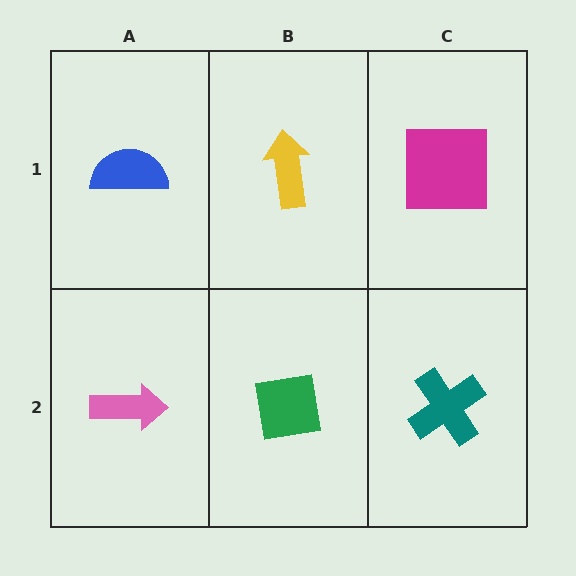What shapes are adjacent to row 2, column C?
A magenta square (row 1, column C), a green square (row 2, column B).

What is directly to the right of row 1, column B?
A magenta square.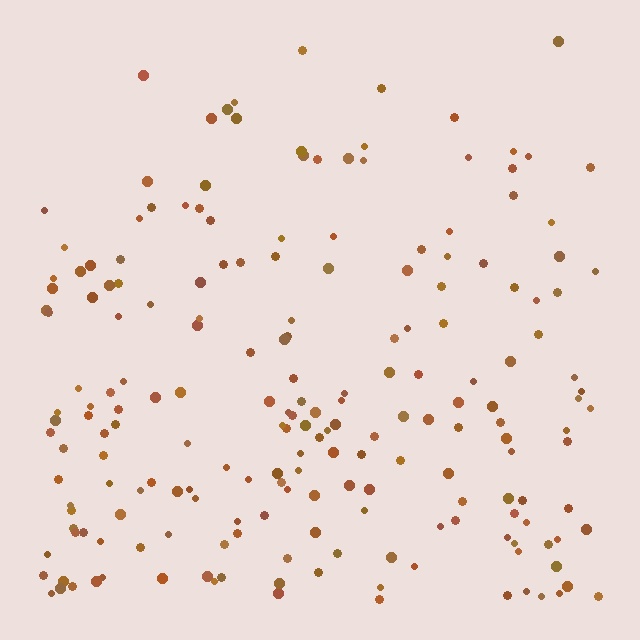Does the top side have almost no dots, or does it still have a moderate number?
Still a moderate number, just noticeably fewer than the bottom.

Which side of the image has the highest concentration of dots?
The bottom.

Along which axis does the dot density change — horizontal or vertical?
Vertical.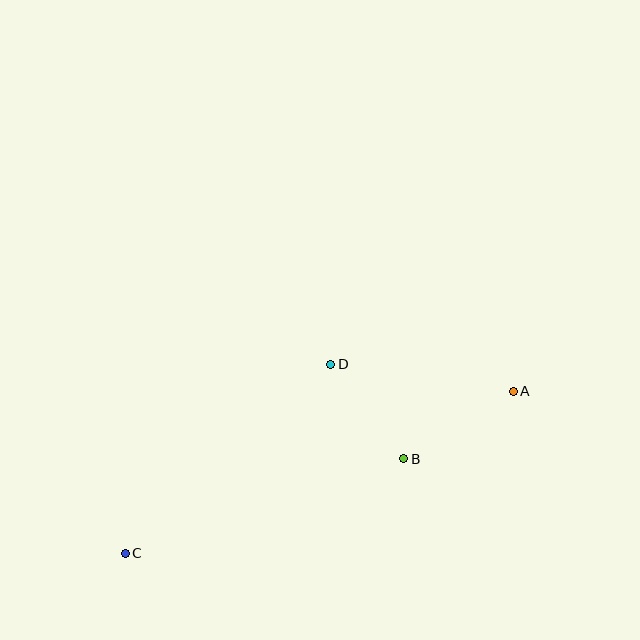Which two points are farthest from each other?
Points A and C are farthest from each other.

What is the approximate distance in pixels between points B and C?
The distance between B and C is approximately 294 pixels.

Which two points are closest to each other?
Points B and D are closest to each other.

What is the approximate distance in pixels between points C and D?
The distance between C and D is approximately 279 pixels.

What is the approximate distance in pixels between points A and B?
The distance between A and B is approximately 128 pixels.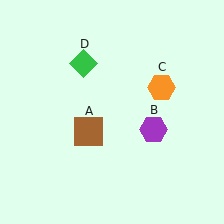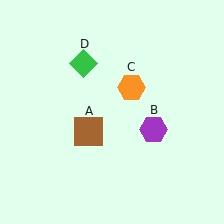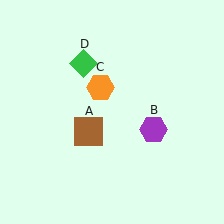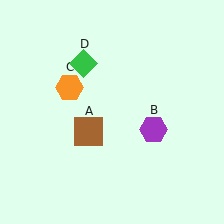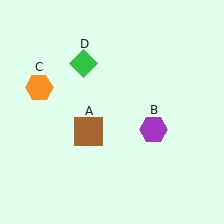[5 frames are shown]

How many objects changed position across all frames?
1 object changed position: orange hexagon (object C).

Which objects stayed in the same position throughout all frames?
Brown square (object A) and purple hexagon (object B) and green diamond (object D) remained stationary.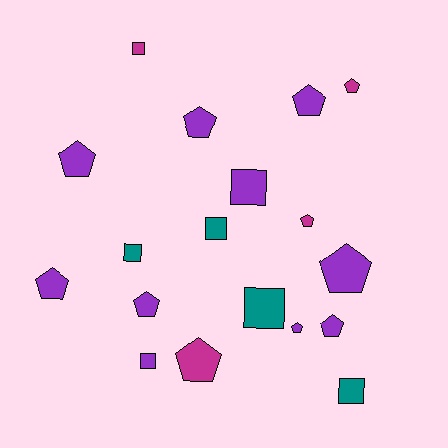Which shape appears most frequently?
Pentagon, with 11 objects.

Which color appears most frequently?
Purple, with 10 objects.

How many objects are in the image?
There are 18 objects.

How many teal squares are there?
There are 4 teal squares.